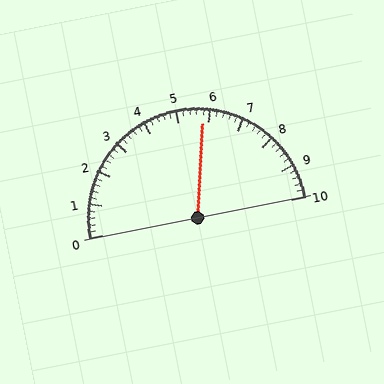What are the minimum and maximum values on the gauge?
The gauge ranges from 0 to 10.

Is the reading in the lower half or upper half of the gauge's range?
The reading is in the upper half of the range (0 to 10).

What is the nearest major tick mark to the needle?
The nearest major tick mark is 6.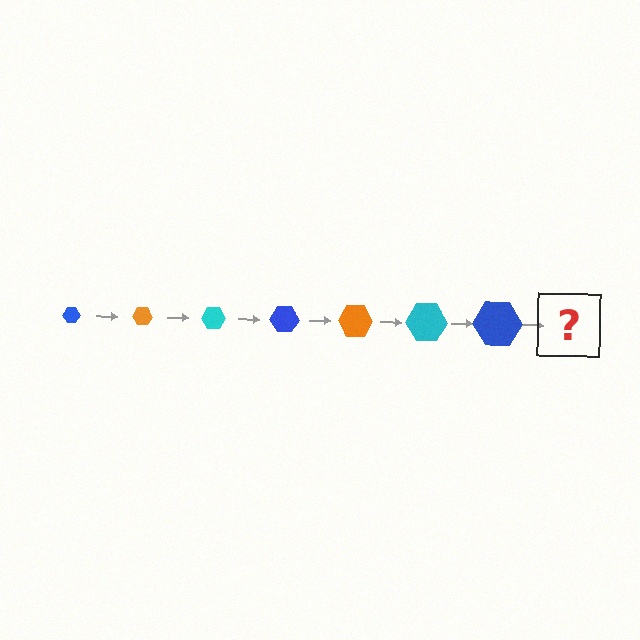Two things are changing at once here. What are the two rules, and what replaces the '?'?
The two rules are that the hexagon grows larger each step and the color cycles through blue, orange, and cyan. The '?' should be an orange hexagon, larger than the previous one.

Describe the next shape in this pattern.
It should be an orange hexagon, larger than the previous one.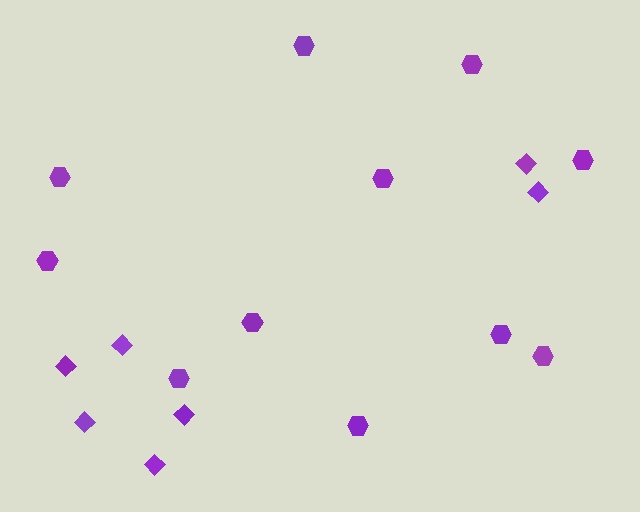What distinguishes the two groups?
There are 2 groups: one group of hexagons (11) and one group of diamonds (7).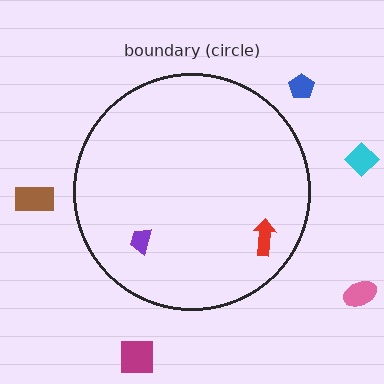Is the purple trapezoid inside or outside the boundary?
Inside.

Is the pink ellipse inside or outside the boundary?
Outside.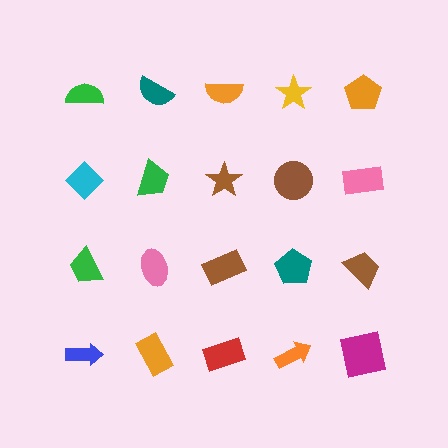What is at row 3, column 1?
A green trapezoid.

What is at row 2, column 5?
A pink rectangle.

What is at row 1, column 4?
A yellow star.